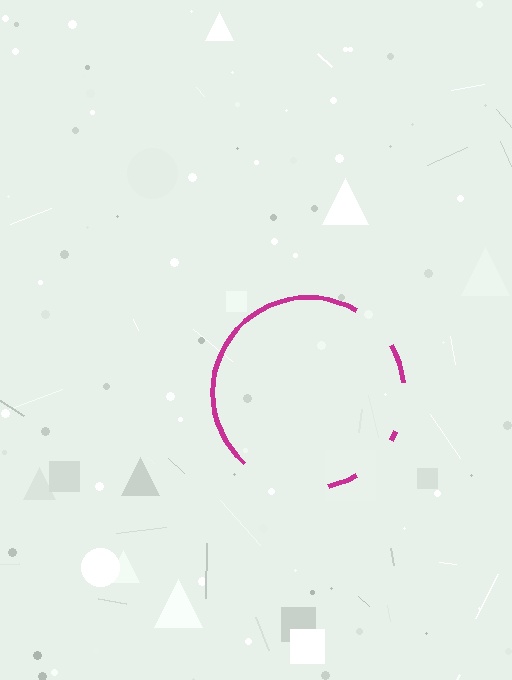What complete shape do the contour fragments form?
The contour fragments form a circle.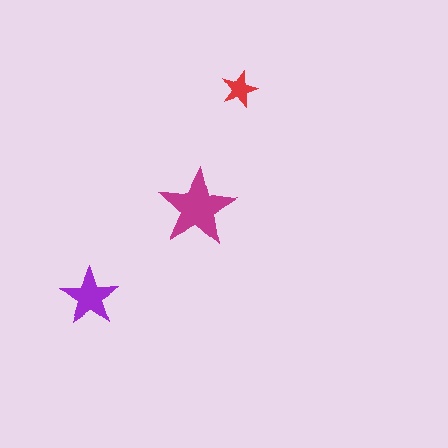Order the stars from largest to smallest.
the magenta one, the purple one, the red one.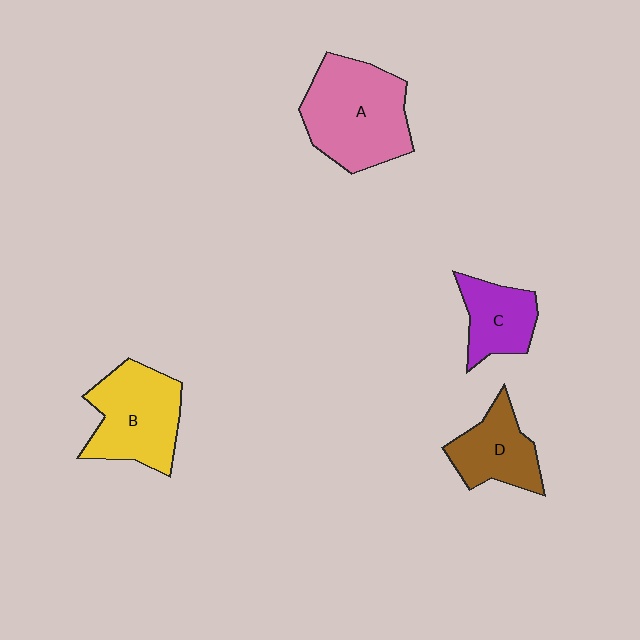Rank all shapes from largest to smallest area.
From largest to smallest: A (pink), B (yellow), D (brown), C (purple).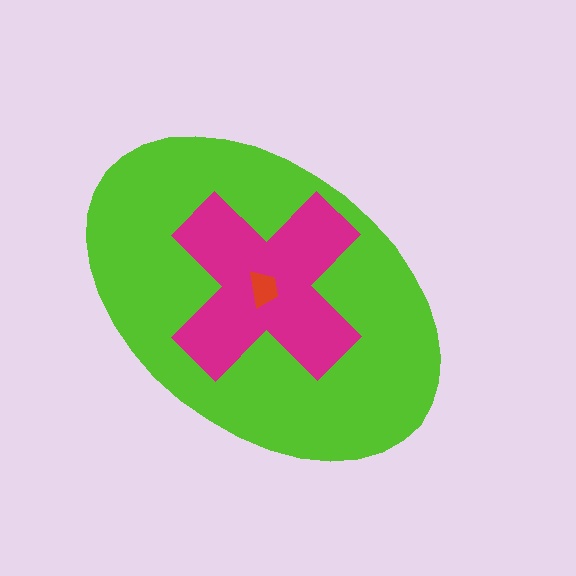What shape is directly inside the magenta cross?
The red trapezoid.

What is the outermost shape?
The lime ellipse.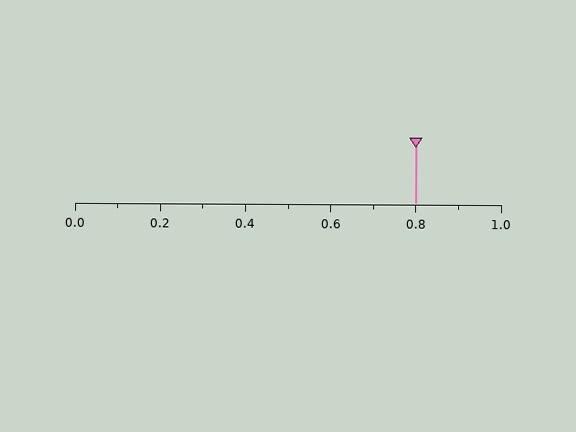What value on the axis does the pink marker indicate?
The marker indicates approximately 0.8.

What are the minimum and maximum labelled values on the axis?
The axis runs from 0.0 to 1.0.